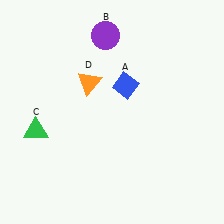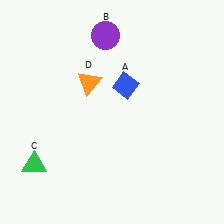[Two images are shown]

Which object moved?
The green triangle (C) moved down.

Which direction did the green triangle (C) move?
The green triangle (C) moved down.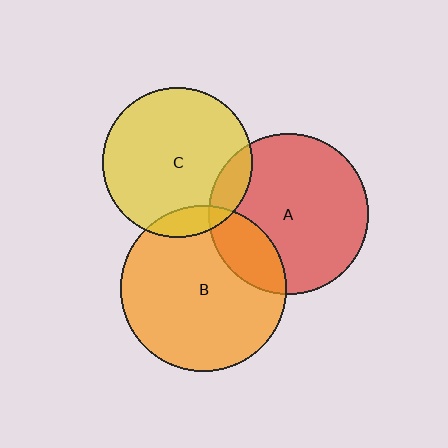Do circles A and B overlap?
Yes.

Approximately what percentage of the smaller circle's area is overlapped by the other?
Approximately 20%.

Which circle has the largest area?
Circle B (orange).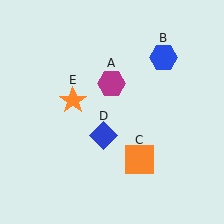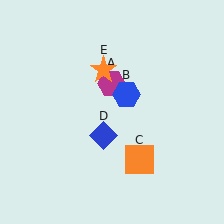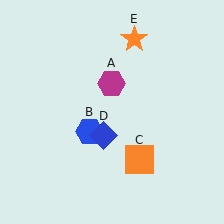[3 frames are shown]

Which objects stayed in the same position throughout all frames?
Magenta hexagon (object A) and orange square (object C) and blue diamond (object D) remained stationary.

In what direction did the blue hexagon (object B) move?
The blue hexagon (object B) moved down and to the left.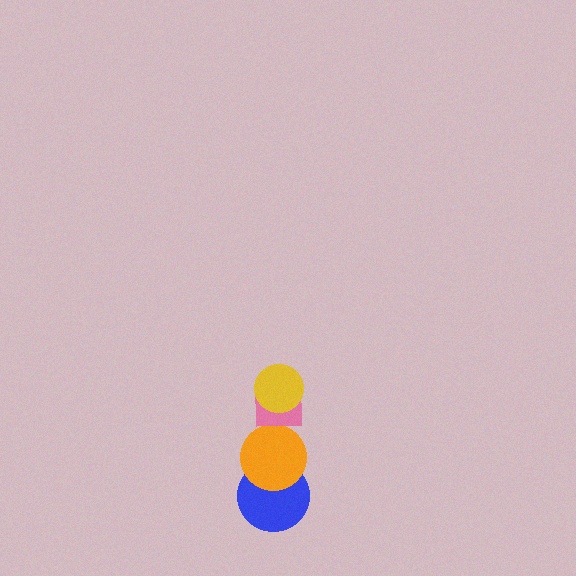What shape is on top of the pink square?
The yellow circle is on top of the pink square.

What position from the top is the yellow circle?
The yellow circle is 1st from the top.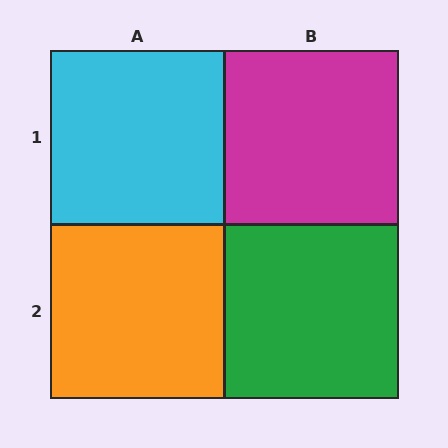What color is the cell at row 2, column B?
Green.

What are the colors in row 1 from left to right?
Cyan, magenta.